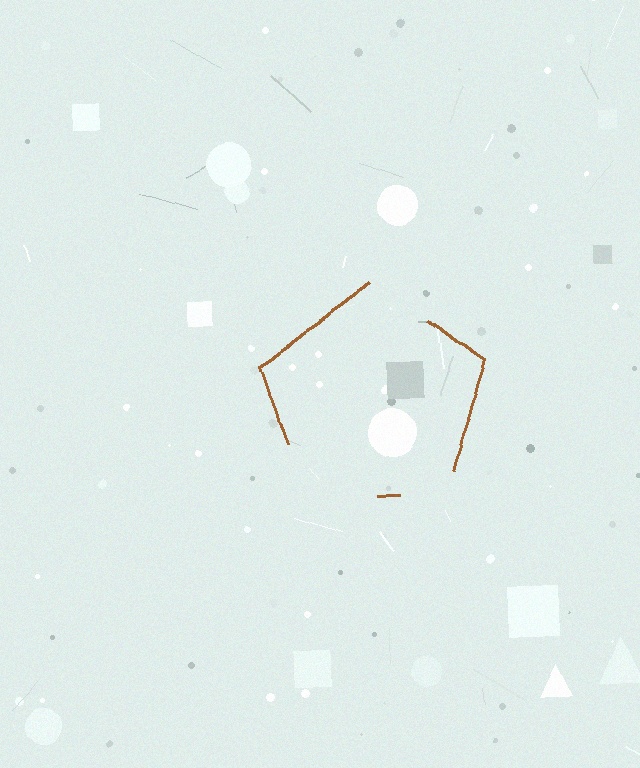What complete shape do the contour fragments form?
The contour fragments form a pentagon.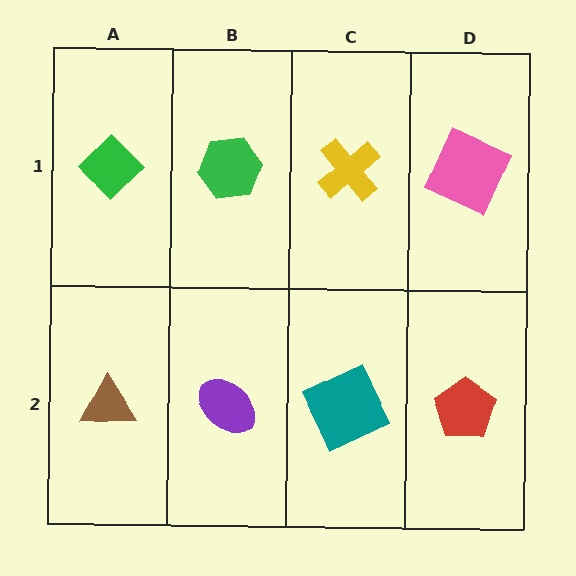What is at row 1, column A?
A green diamond.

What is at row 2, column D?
A red pentagon.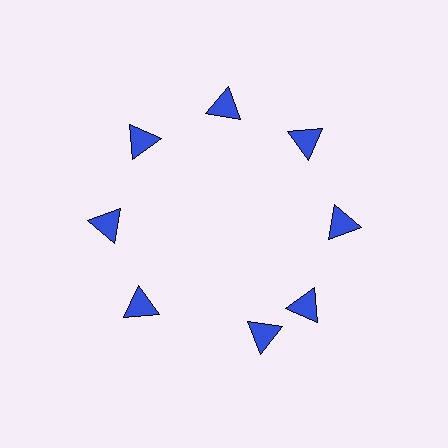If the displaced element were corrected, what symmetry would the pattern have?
It would have 8-fold rotational symmetry — the pattern would map onto itself every 45 degrees.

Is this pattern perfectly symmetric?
No. The 8 blue triangles are arranged in a ring, but one element near the 6 o'clock position is rotated out of alignment along the ring, breaking the 8-fold rotational symmetry.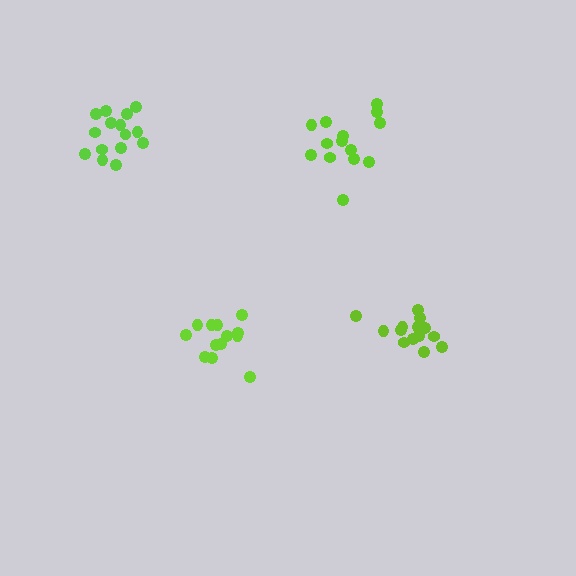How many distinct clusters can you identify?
There are 4 distinct clusters.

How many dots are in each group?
Group 1: 14 dots, Group 2: 13 dots, Group 3: 14 dots, Group 4: 15 dots (56 total).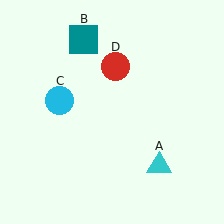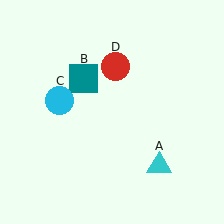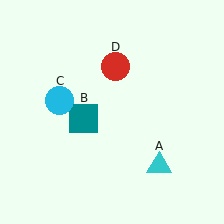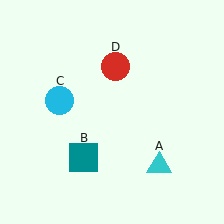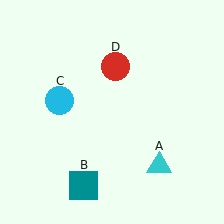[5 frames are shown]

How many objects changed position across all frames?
1 object changed position: teal square (object B).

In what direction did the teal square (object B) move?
The teal square (object B) moved down.